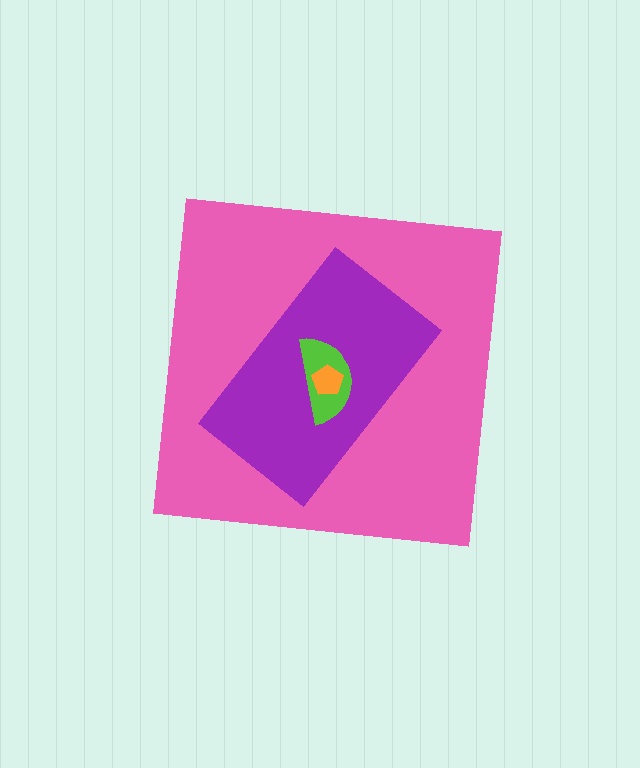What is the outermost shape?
The pink square.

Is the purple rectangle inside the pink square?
Yes.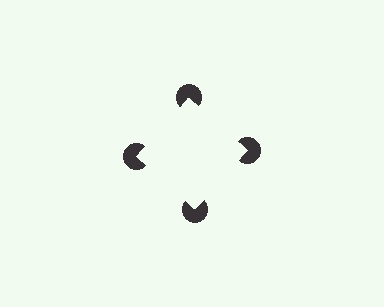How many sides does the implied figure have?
4 sides.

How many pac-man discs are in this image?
There are 4 — one at each vertex of the illusory square.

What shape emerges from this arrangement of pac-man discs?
An illusory square — its edges are inferred from the aligned wedge cuts in the pac-man discs, not physically drawn.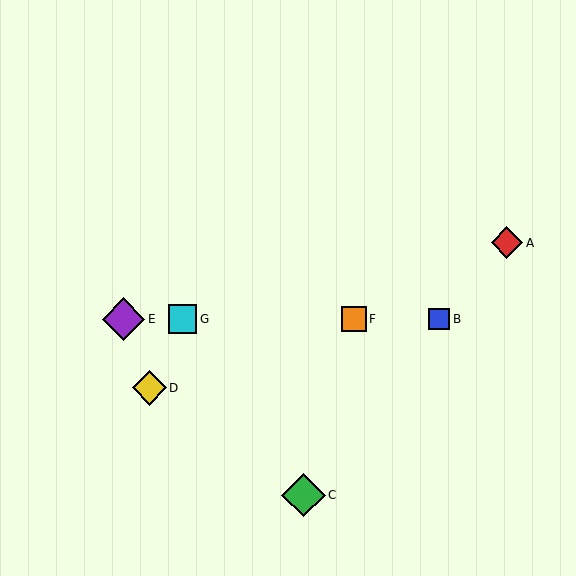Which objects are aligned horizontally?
Objects B, E, F, G are aligned horizontally.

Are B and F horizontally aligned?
Yes, both are at y≈319.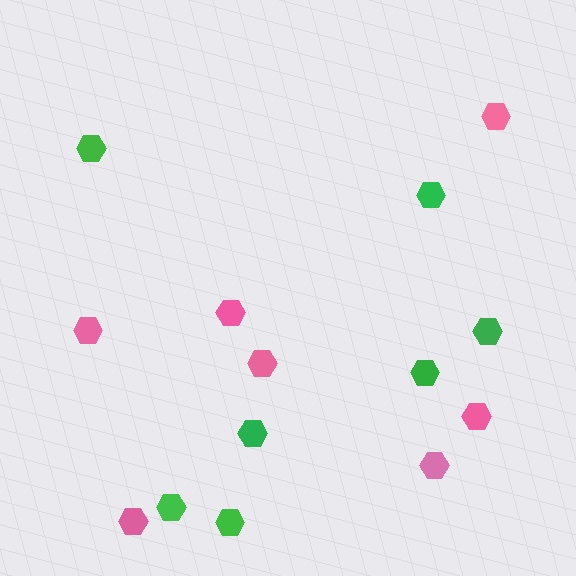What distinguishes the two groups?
There are 2 groups: one group of pink hexagons (7) and one group of green hexagons (7).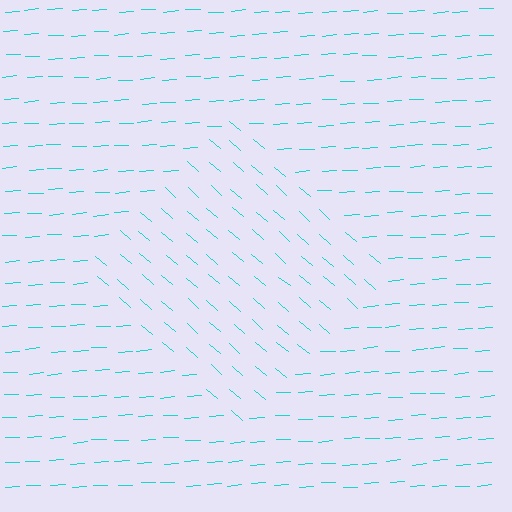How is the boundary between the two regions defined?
The boundary is defined purely by a change in line orientation (approximately 45 degrees difference). All lines are the same color and thickness.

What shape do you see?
I see a diamond.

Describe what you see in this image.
The image is filled with small cyan line segments. A diamond region in the image has lines oriented differently from the surrounding lines, creating a visible texture boundary.